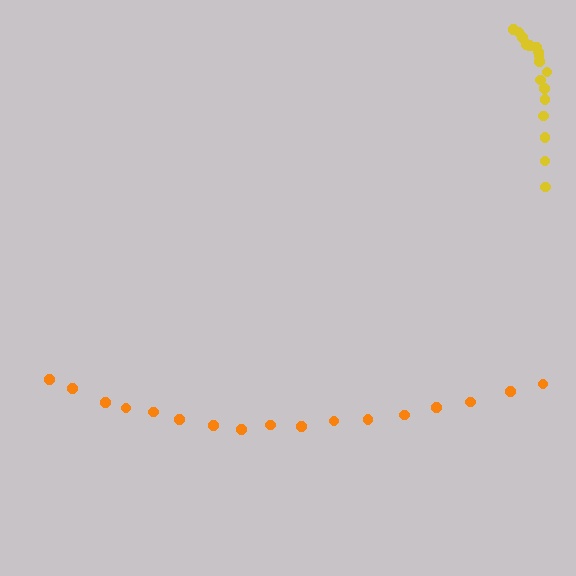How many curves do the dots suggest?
There are 2 distinct paths.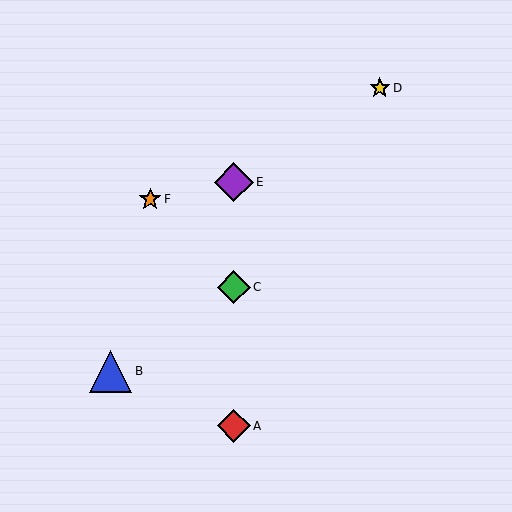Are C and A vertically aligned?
Yes, both are at x≈234.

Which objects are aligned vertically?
Objects A, C, E are aligned vertically.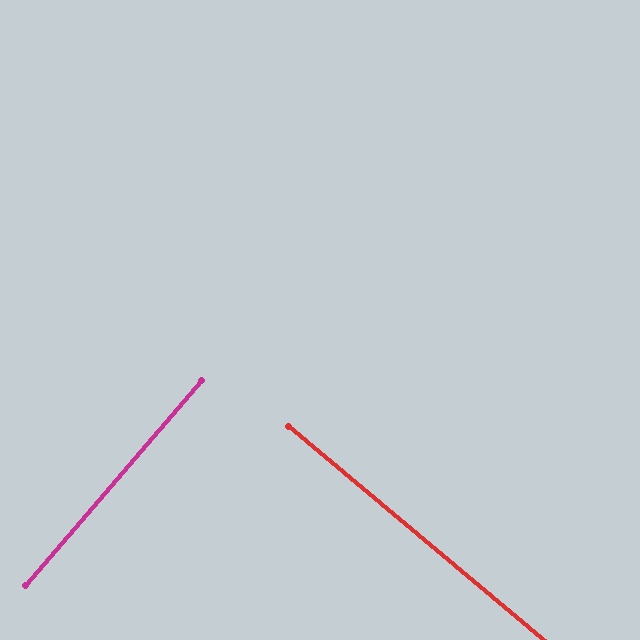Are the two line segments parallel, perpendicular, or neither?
Perpendicular — they meet at approximately 89°.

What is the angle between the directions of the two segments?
Approximately 89 degrees.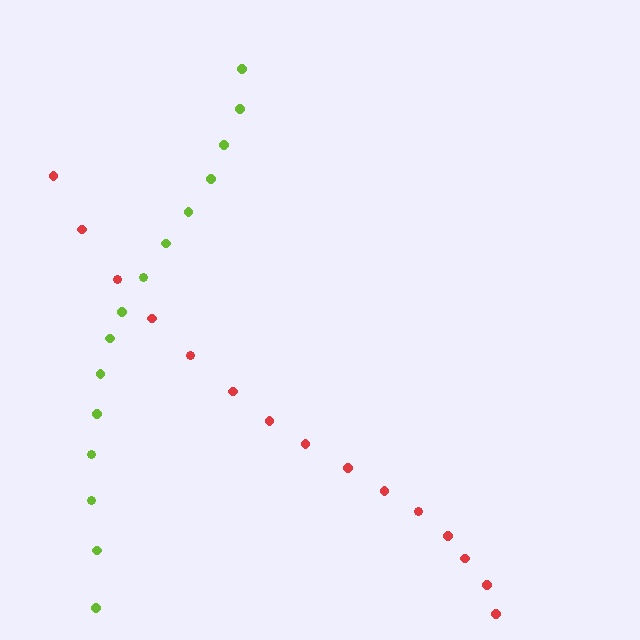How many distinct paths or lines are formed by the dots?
There are 2 distinct paths.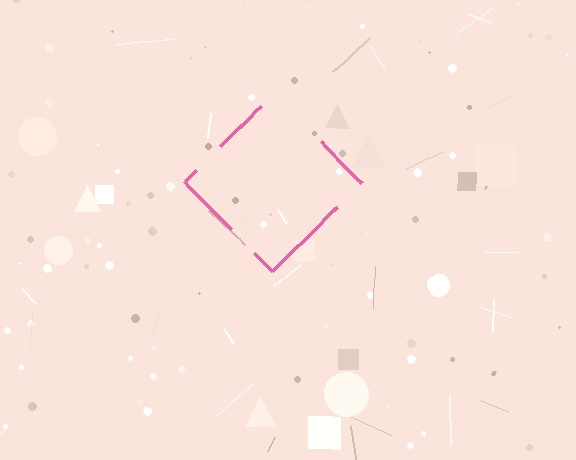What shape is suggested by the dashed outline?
The dashed outline suggests a diamond.